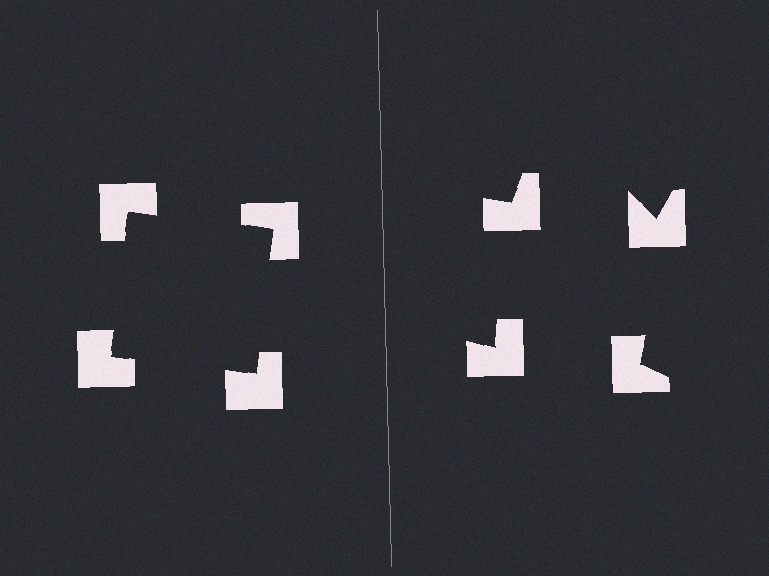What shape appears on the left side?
An illusory square.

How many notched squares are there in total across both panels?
8 — 4 on each side.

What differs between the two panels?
The notched squares are positioned identically on both sides; only the wedge orientations differ. On the left they align to a square; on the right they are misaligned.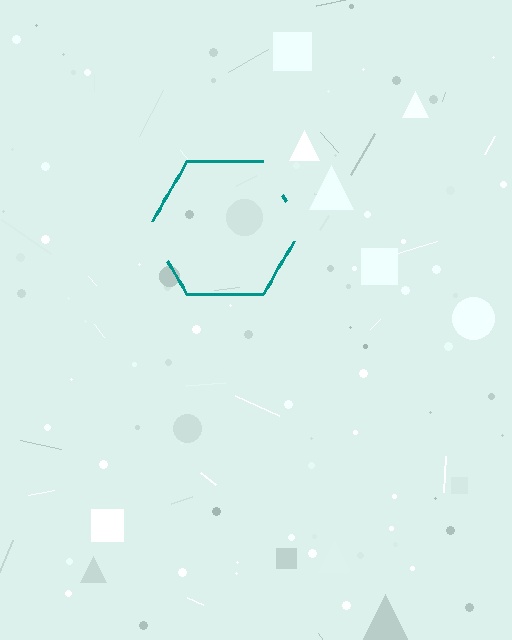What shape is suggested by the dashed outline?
The dashed outline suggests a hexagon.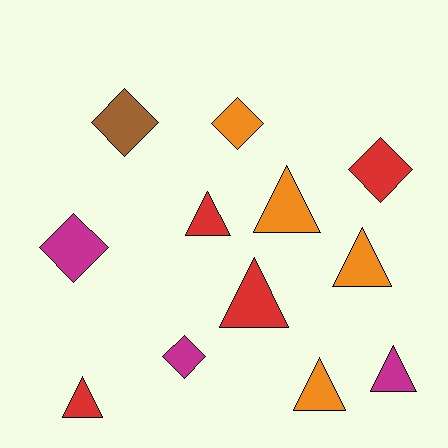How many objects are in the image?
There are 12 objects.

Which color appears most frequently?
Orange, with 4 objects.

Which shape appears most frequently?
Triangle, with 7 objects.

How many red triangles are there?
There are 3 red triangles.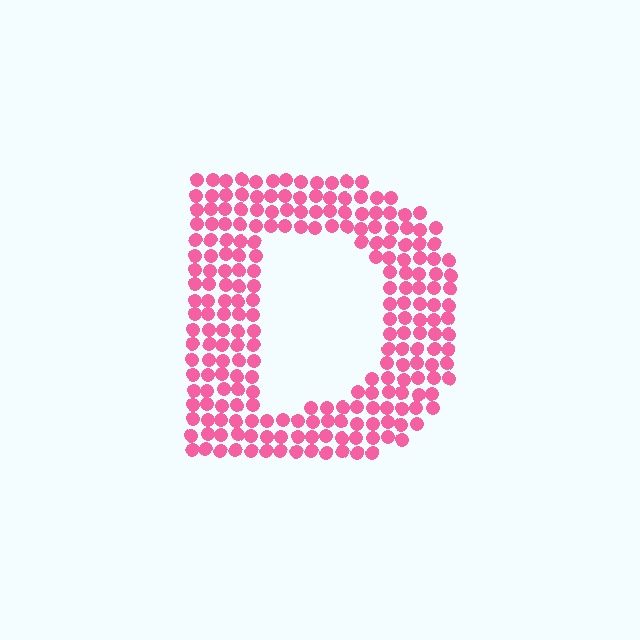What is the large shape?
The large shape is the letter D.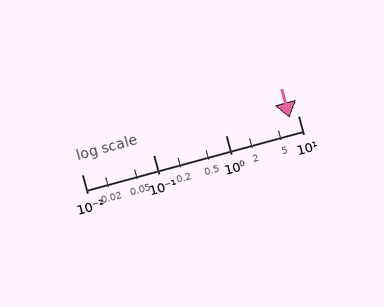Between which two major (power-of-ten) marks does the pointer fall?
The pointer is between 1 and 10.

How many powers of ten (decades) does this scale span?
The scale spans 3 decades, from 0.01 to 10.